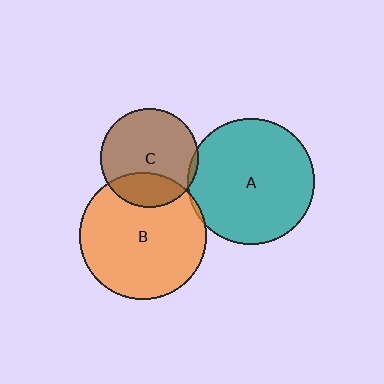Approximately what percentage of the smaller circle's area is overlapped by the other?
Approximately 5%.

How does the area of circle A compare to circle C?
Approximately 1.6 times.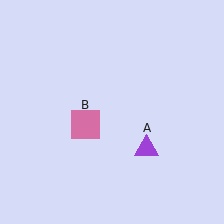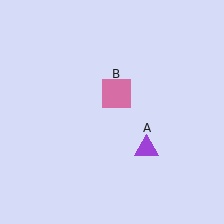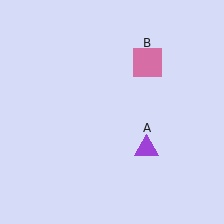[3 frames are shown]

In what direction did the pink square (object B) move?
The pink square (object B) moved up and to the right.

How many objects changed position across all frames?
1 object changed position: pink square (object B).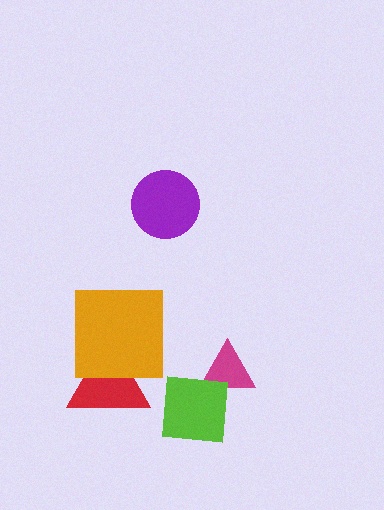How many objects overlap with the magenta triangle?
1 object overlaps with the magenta triangle.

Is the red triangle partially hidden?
Yes, it is partially covered by another shape.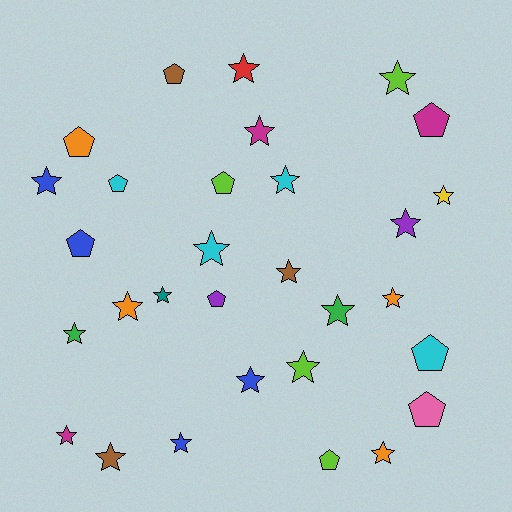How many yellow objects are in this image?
There is 1 yellow object.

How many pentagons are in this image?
There are 10 pentagons.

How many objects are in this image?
There are 30 objects.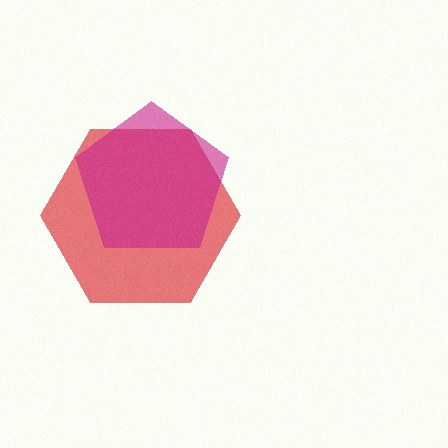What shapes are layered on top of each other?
The layered shapes are: a red hexagon, a magenta pentagon.